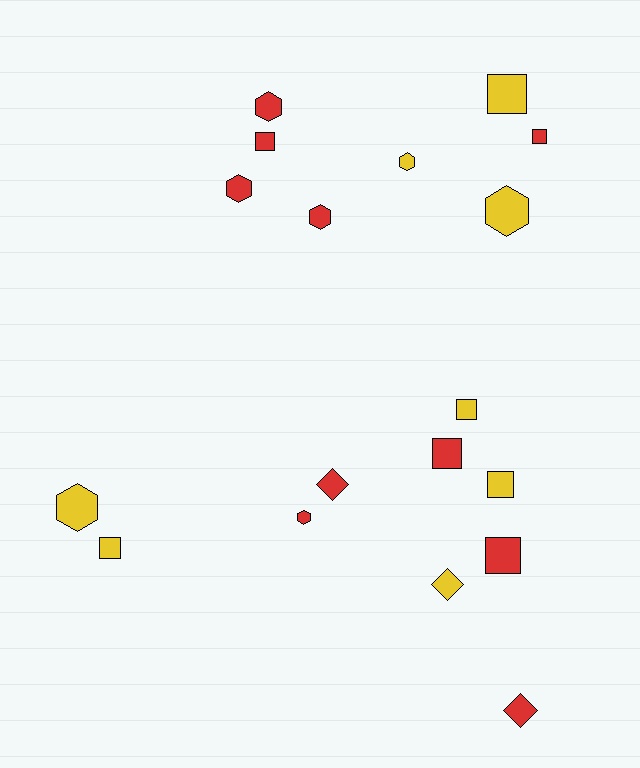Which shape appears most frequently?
Square, with 8 objects.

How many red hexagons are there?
There are 4 red hexagons.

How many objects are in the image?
There are 18 objects.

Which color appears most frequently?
Red, with 10 objects.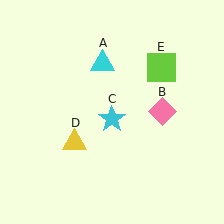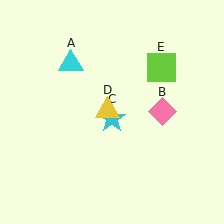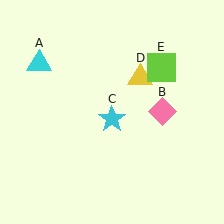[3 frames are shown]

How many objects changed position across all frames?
2 objects changed position: cyan triangle (object A), yellow triangle (object D).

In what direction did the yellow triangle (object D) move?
The yellow triangle (object D) moved up and to the right.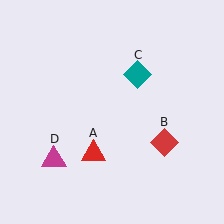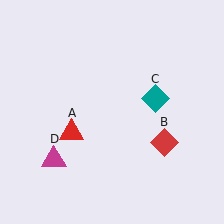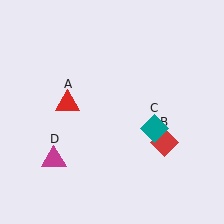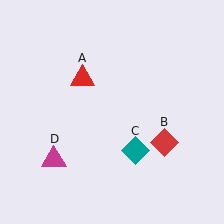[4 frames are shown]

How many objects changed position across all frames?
2 objects changed position: red triangle (object A), teal diamond (object C).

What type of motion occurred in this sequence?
The red triangle (object A), teal diamond (object C) rotated clockwise around the center of the scene.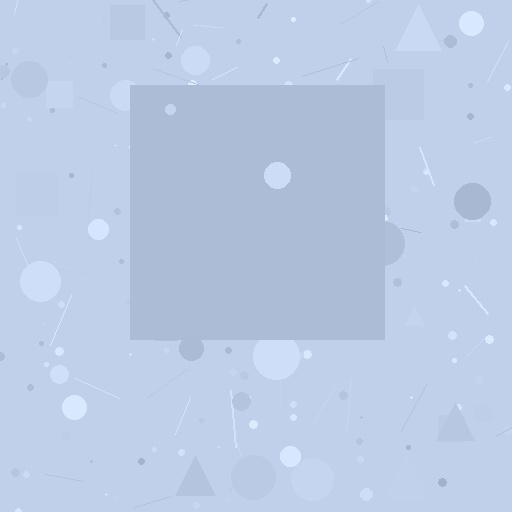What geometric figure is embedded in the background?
A square is embedded in the background.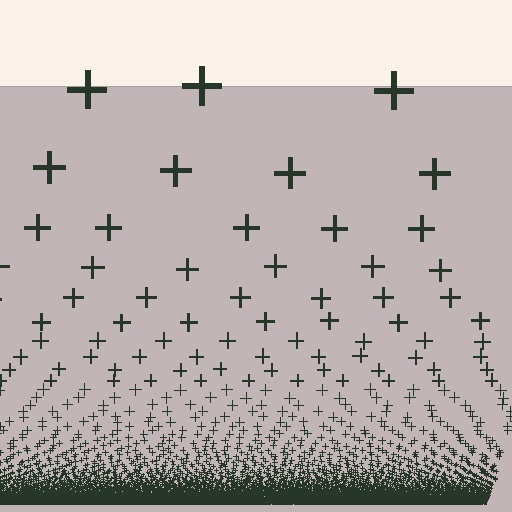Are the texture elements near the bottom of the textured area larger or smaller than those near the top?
Smaller. The gradient is inverted — elements near the bottom are smaller and denser.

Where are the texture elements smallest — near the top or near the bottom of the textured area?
Near the bottom.